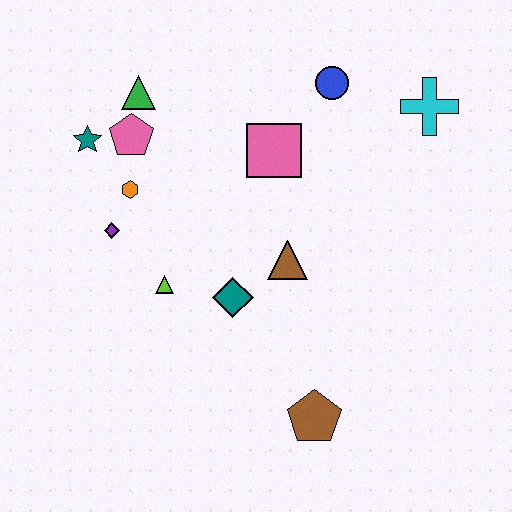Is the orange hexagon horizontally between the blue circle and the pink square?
No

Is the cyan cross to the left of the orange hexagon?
No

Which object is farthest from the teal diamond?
The cyan cross is farthest from the teal diamond.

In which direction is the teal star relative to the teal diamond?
The teal star is above the teal diamond.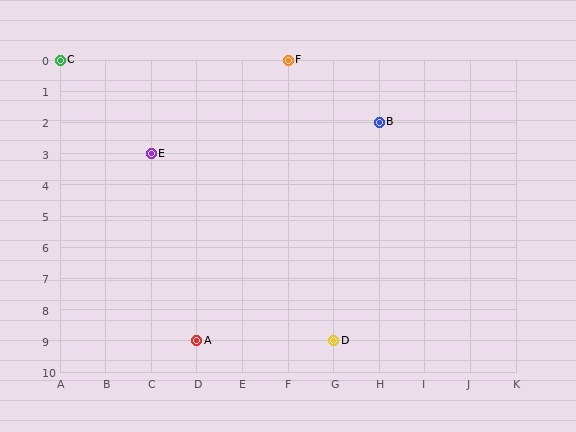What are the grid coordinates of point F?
Point F is at grid coordinates (F, 0).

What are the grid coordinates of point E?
Point E is at grid coordinates (C, 3).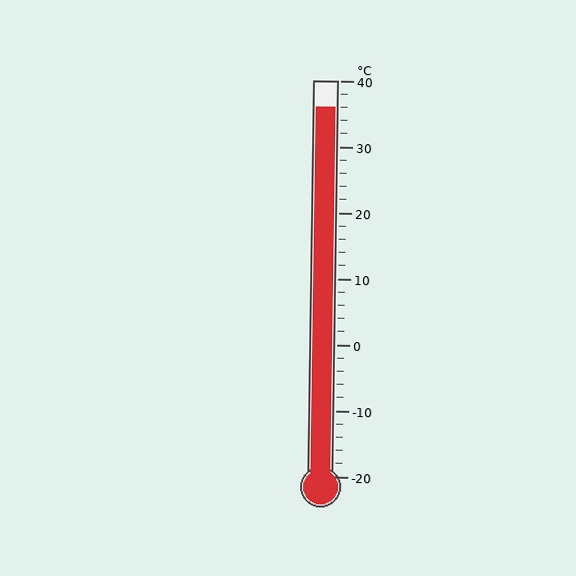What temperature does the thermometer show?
The thermometer shows approximately 36°C.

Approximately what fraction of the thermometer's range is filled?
The thermometer is filled to approximately 95% of its range.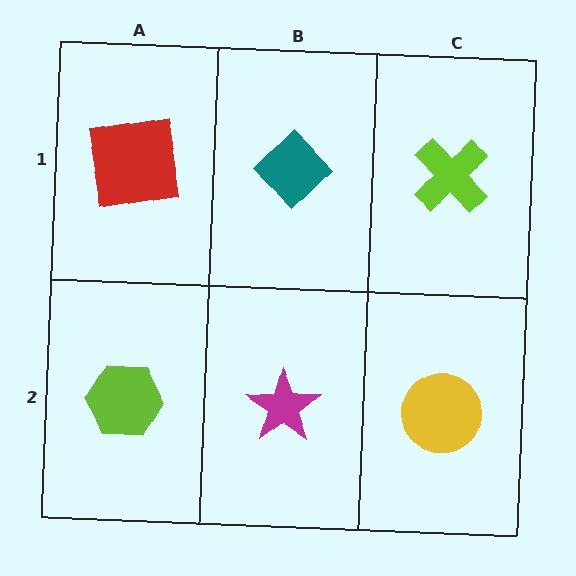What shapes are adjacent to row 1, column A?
A lime hexagon (row 2, column A), a teal diamond (row 1, column B).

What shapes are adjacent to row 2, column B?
A teal diamond (row 1, column B), a lime hexagon (row 2, column A), a yellow circle (row 2, column C).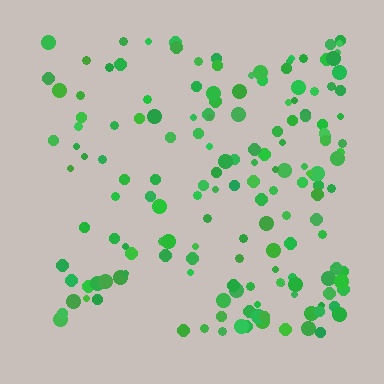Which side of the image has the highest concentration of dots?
The right.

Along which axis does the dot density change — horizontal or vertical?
Horizontal.